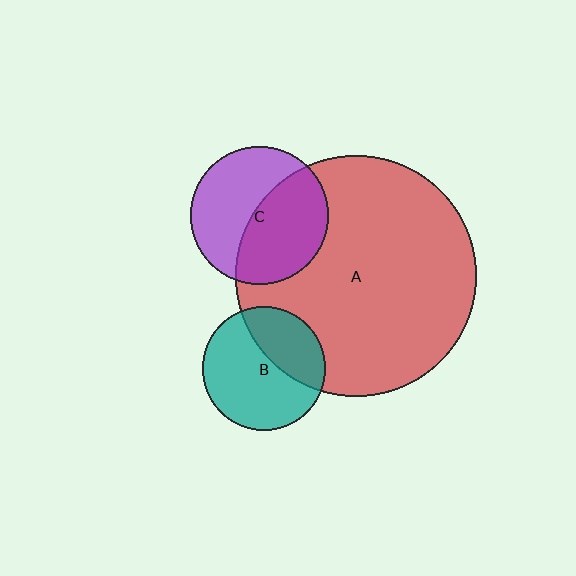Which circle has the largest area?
Circle A (red).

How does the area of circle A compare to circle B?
Approximately 3.8 times.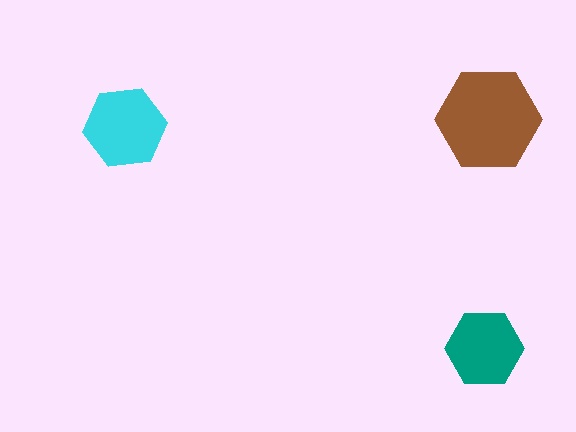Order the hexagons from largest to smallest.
the brown one, the cyan one, the teal one.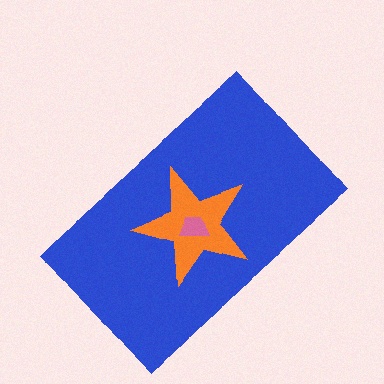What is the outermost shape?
The blue rectangle.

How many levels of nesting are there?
3.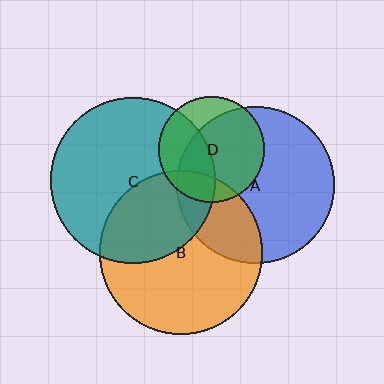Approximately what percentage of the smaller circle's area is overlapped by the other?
Approximately 15%.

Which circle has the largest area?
Circle C (teal).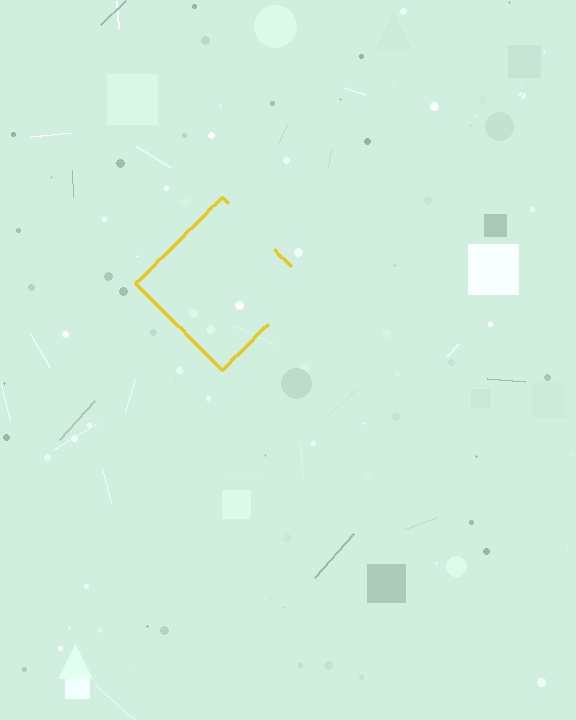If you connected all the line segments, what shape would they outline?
They would outline a diamond.